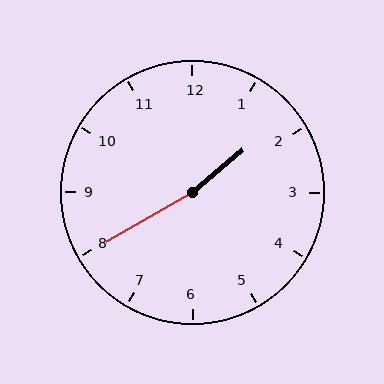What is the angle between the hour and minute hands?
Approximately 170 degrees.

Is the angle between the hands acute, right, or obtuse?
It is obtuse.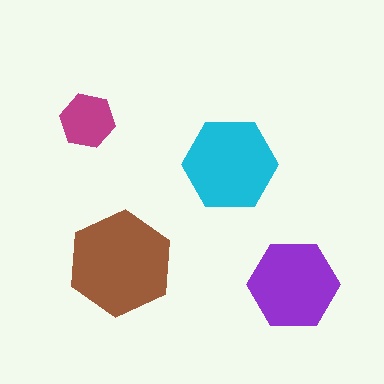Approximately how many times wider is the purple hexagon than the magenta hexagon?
About 1.5 times wider.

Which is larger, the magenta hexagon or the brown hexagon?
The brown one.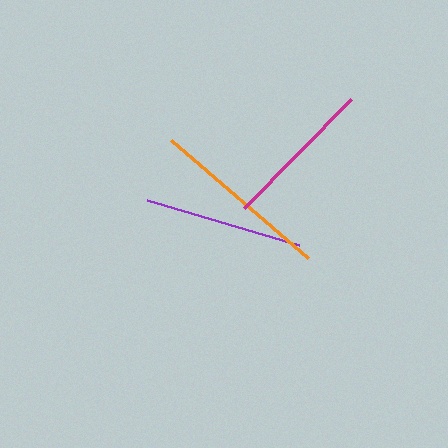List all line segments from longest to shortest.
From longest to shortest: orange, purple, magenta.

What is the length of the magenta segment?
The magenta segment is approximately 153 pixels long.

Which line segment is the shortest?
The magenta line is the shortest at approximately 153 pixels.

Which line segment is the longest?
The orange line is the longest at approximately 181 pixels.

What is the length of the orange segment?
The orange segment is approximately 181 pixels long.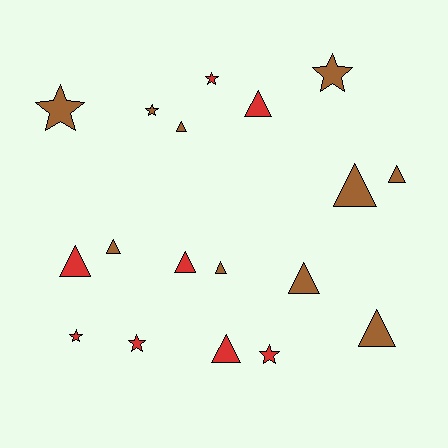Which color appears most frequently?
Brown, with 10 objects.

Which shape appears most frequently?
Triangle, with 11 objects.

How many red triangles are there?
There are 4 red triangles.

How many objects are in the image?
There are 18 objects.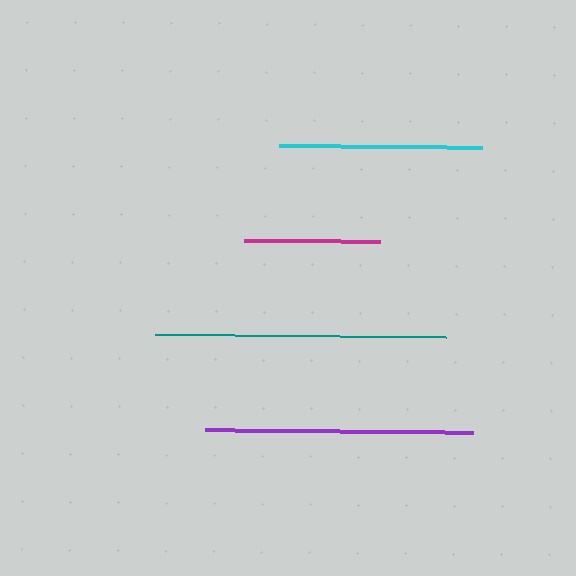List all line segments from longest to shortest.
From longest to shortest: teal, purple, cyan, magenta.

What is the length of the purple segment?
The purple segment is approximately 268 pixels long.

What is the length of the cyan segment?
The cyan segment is approximately 204 pixels long.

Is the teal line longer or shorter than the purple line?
The teal line is longer than the purple line.